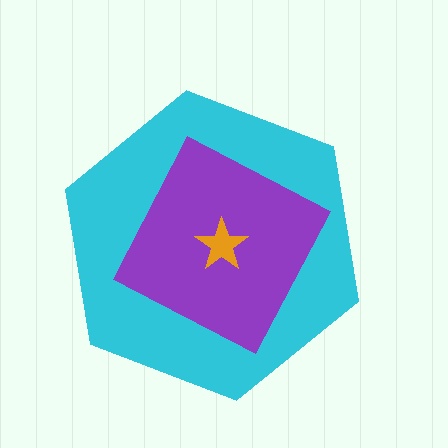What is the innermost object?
The orange star.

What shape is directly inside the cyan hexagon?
The purple diamond.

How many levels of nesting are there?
3.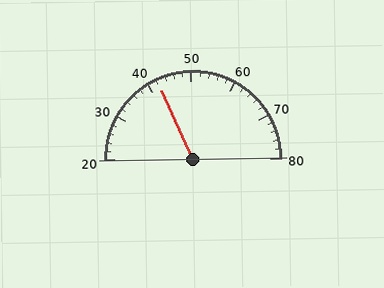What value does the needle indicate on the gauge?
The needle indicates approximately 42.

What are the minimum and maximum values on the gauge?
The gauge ranges from 20 to 80.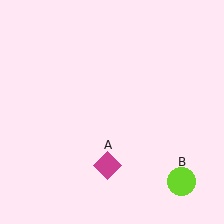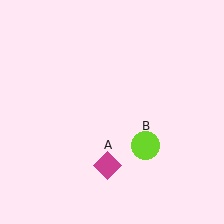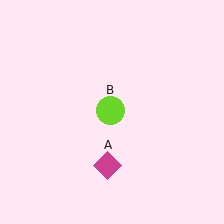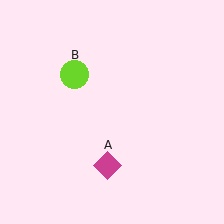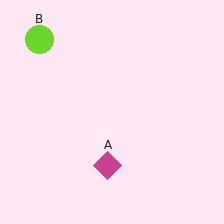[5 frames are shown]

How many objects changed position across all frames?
1 object changed position: lime circle (object B).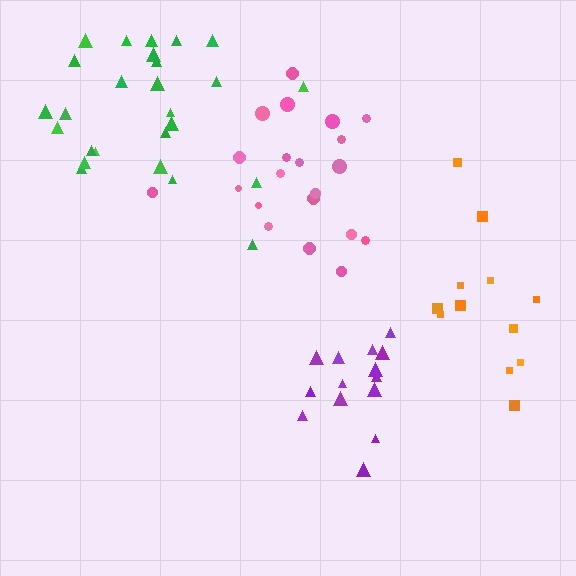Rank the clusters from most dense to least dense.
purple, pink, green, orange.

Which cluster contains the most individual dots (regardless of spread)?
Green (26).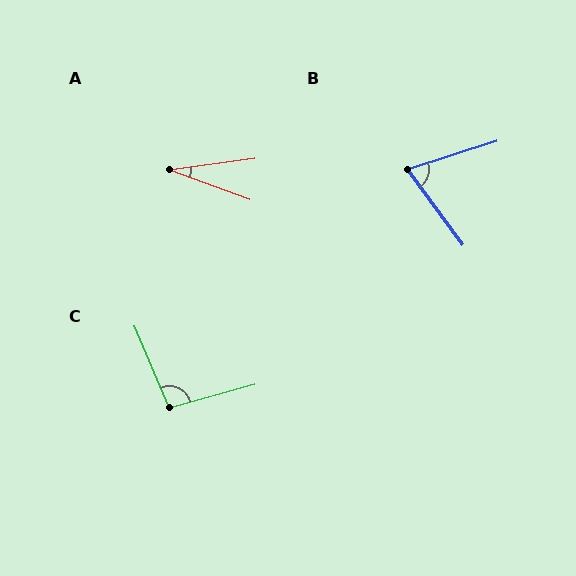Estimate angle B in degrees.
Approximately 71 degrees.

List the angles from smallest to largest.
A (28°), B (71°), C (97°).